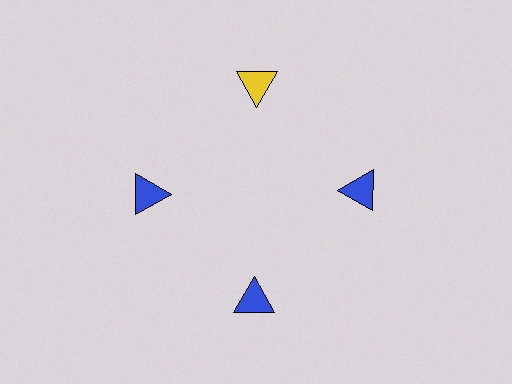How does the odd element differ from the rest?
It has a different color: yellow instead of blue.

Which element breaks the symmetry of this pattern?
The yellow triangle at roughly the 12 o'clock position breaks the symmetry. All other shapes are blue triangles.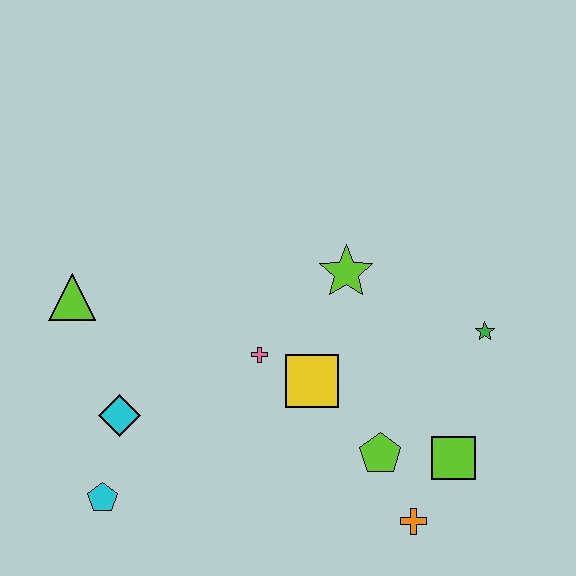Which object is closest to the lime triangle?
The cyan diamond is closest to the lime triangle.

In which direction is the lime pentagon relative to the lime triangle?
The lime pentagon is to the right of the lime triangle.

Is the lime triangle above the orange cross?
Yes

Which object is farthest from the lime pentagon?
The lime triangle is farthest from the lime pentagon.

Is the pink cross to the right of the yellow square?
No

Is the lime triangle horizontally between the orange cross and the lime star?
No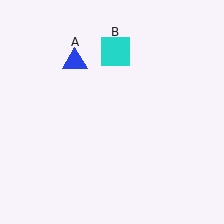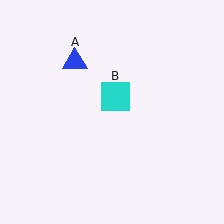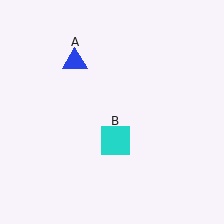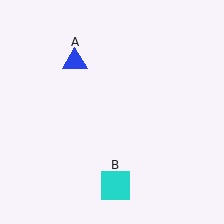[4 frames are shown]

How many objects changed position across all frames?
1 object changed position: cyan square (object B).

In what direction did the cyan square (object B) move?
The cyan square (object B) moved down.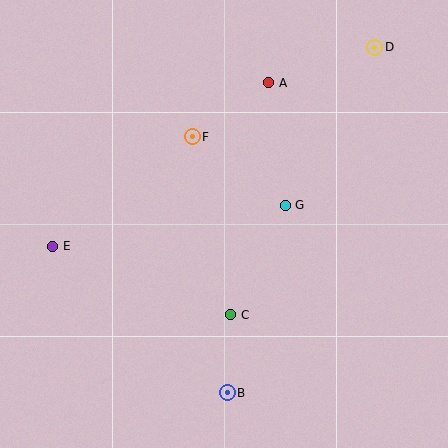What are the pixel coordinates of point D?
Point D is at (375, 47).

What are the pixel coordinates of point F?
Point F is at (192, 137).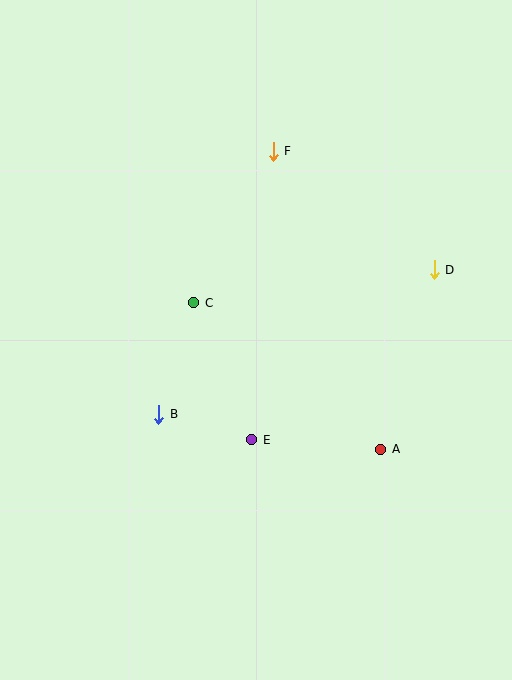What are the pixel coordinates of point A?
Point A is at (381, 449).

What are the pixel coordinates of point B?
Point B is at (159, 414).